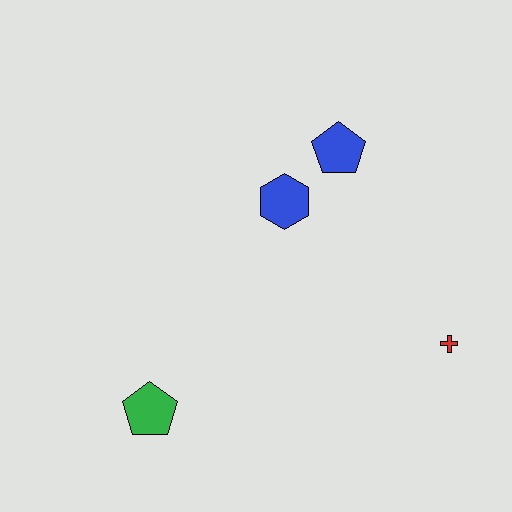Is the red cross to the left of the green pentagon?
No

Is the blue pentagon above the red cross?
Yes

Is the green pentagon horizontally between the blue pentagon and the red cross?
No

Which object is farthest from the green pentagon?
The blue pentagon is farthest from the green pentagon.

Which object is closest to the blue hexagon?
The blue pentagon is closest to the blue hexagon.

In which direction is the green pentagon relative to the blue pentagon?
The green pentagon is below the blue pentagon.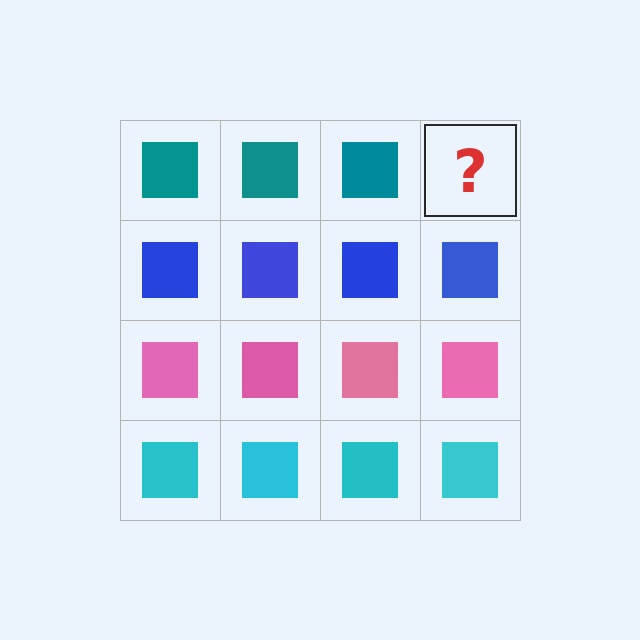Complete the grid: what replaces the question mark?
The question mark should be replaced with a teal square.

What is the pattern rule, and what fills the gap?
The rule is that each row has a consistent color. The gap should be filled with a teal square.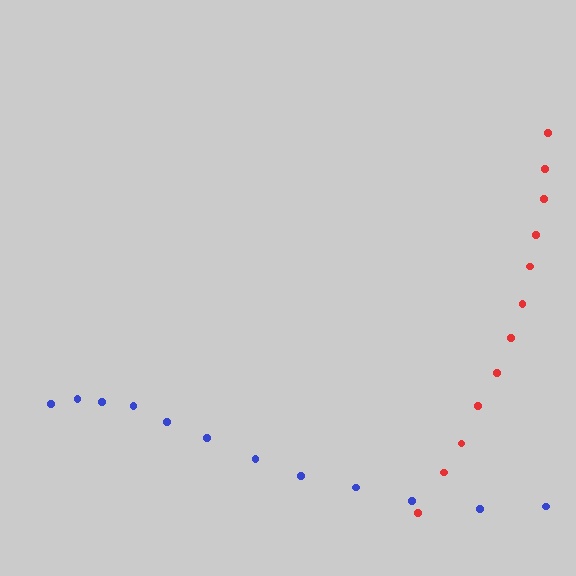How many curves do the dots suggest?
There are 2 distinct paths.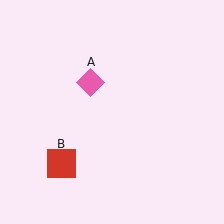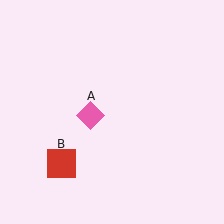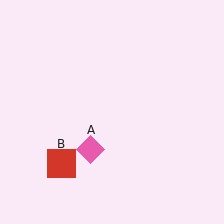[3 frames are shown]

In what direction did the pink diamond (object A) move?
The pink diamond (object A) moved down.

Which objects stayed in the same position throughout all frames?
Red square (object B) remained stationary.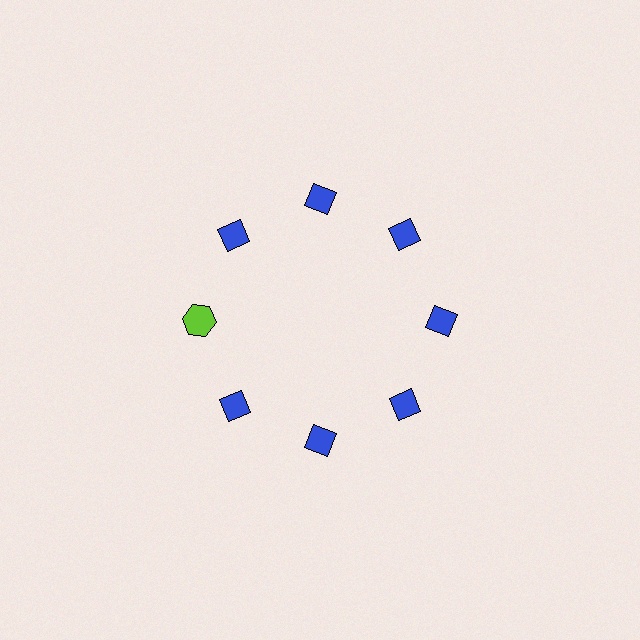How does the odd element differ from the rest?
It differs in both color (lime instead of blue) and shape (hexagon instead of diamond).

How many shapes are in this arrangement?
There are 8 shapes arranged in a ring pattern.